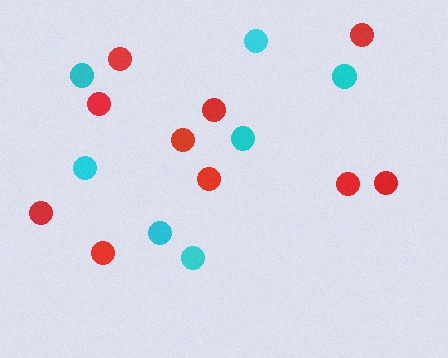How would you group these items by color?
There are 2 groups: one group of red circles (10) and one group of cyan circles (7).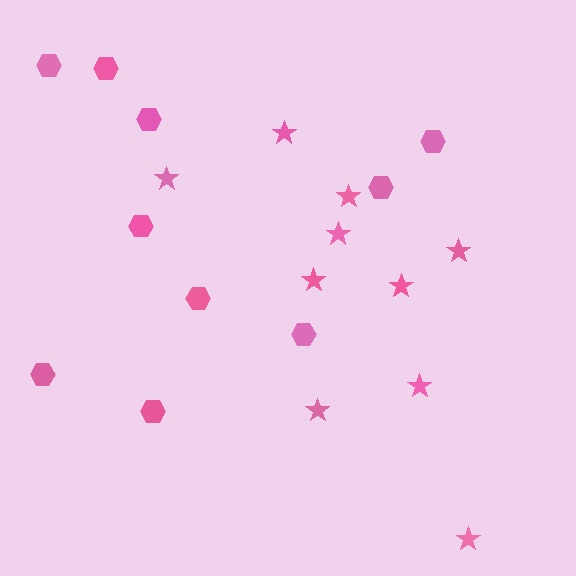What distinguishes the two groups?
There are 2 groups: one group of stars (10) and one group of hexagons (10).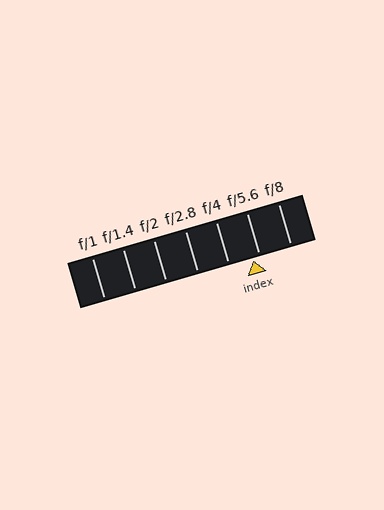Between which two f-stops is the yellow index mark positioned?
The index mark is between f/4 and f/5.6.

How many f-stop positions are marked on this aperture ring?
There are 7 f-stop positions marked.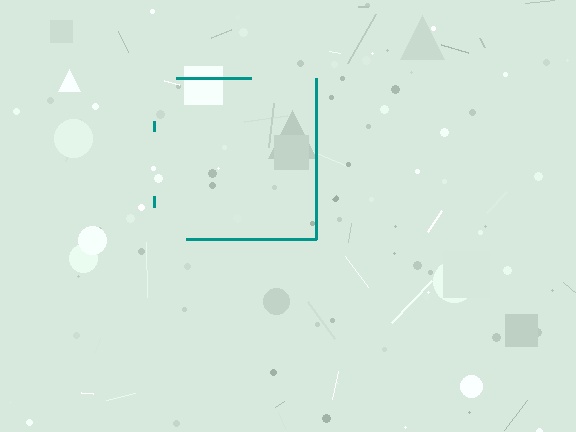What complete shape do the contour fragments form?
The contour fragments form a square.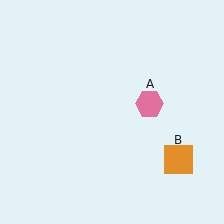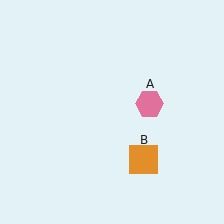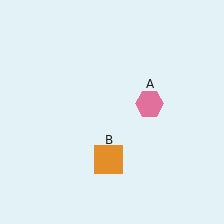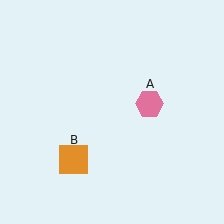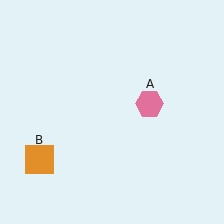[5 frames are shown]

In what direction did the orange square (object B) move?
The orange square (object B) moved left.